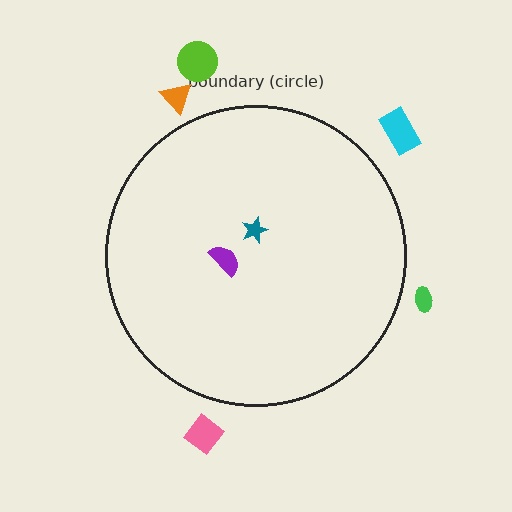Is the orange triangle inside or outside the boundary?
Outside.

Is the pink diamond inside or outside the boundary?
Outside.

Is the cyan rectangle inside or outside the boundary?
Outside.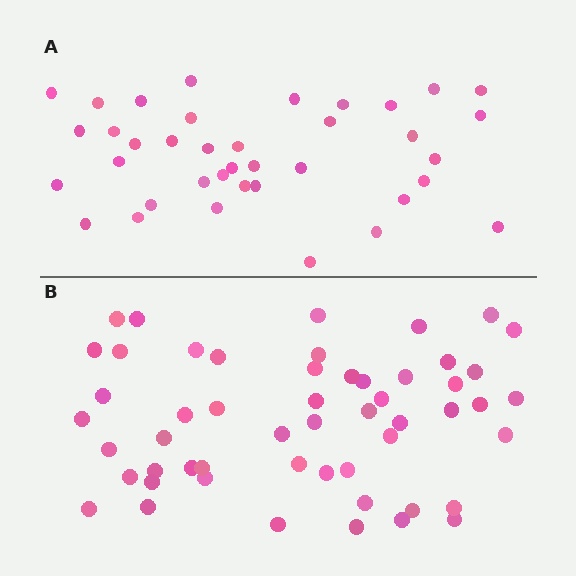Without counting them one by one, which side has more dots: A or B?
Region B (the bottom region) has more dots.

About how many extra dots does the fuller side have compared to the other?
Region B has approximately 15 more dots than region A.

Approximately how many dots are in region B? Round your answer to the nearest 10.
About 50 dots. (The exact count is 53, which rounds to 50.)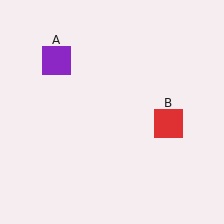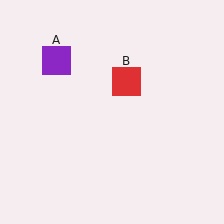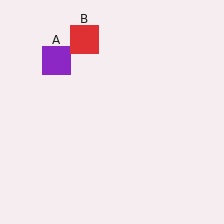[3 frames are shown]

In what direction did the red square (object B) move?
The red square (object B) moved up and to the left.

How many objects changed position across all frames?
1 object changed position: red square (object B).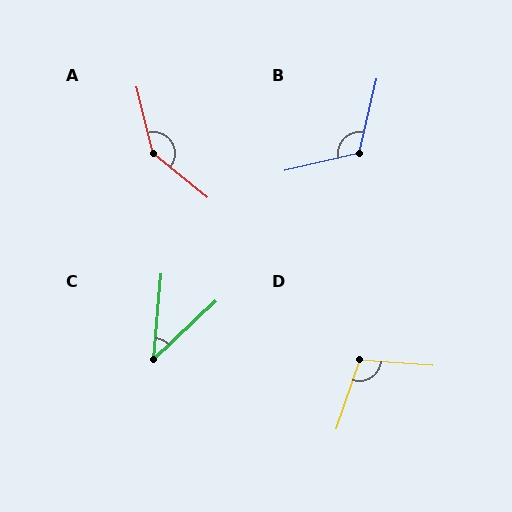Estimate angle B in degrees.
Approximately 117 degrees.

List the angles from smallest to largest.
C (42°), D (104°), B (117°), A (143°).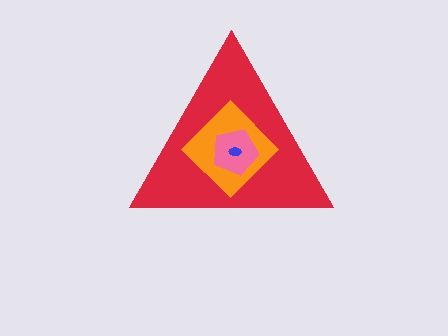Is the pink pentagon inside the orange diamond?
Yes.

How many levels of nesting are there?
4.